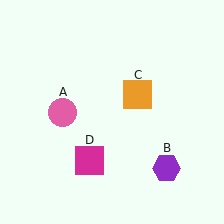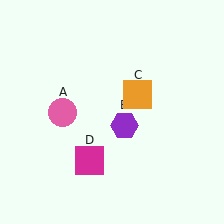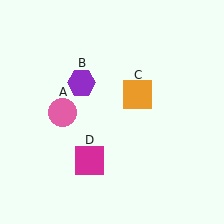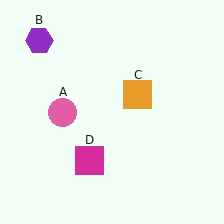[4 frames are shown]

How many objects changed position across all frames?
1 object changed position: purple hexagon (object B).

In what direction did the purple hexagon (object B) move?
The purple hexagon (object B) moved up and to the left.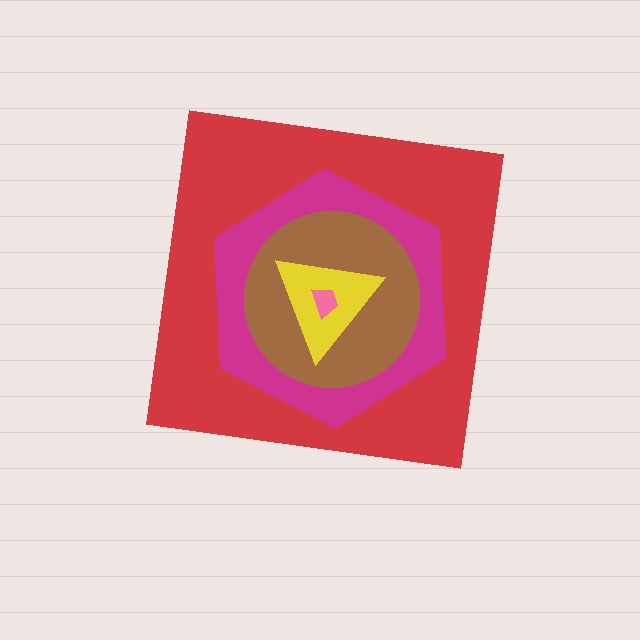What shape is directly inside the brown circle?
The yellow triangle.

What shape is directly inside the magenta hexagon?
The brown circle.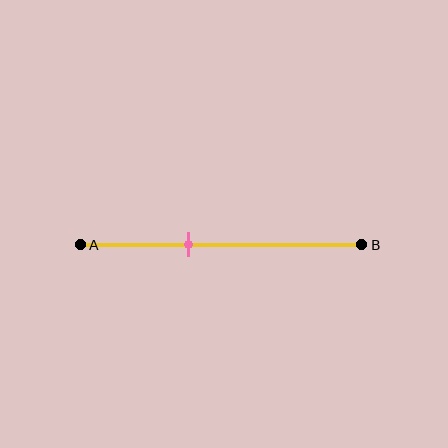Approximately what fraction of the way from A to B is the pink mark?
The pink mark is approximately 40% of the way from A to B.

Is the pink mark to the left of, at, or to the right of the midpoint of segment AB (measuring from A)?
The pink mark is to the left of the midpoint of segment AB.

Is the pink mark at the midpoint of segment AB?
No, the mark is at about 40% from A, not at the 50% midpoint.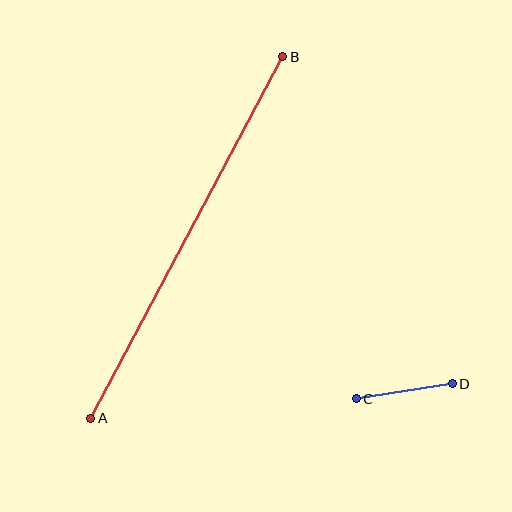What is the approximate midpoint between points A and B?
The midpoint is at approximately (187, 237) pixels.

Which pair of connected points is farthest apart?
Points A and B are farthest apart.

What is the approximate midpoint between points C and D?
The midpoint is at approximately (404, 391) pixels.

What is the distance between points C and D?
The distance is approximately 97 pixels.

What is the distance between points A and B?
The distance is approximately 409 pixels.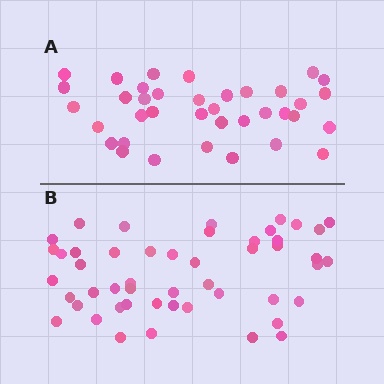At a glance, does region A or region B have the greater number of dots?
Region B (the bottom region) has more dots.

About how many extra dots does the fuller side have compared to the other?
Region B has roughly 12 or so more dots than region A.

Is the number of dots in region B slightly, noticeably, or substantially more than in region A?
Region B has noticeably more, but not dramatically so. The ratio is roughly 1.3 to 1.